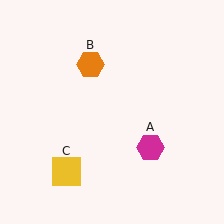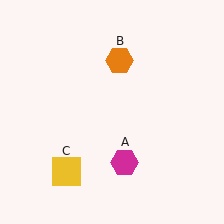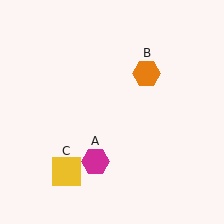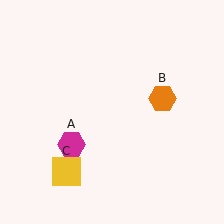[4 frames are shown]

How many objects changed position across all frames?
2 objects changed position: magenta hexagon (object A), orange hexagon (object B).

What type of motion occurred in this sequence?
The magenta hexagon (object A), orange hexagon (object B) rotated clockwise around the center of the scene.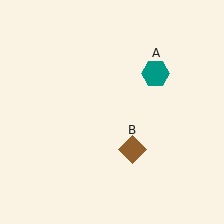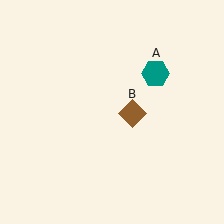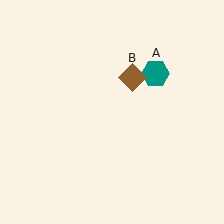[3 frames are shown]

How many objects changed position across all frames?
1 object changed position: brown diamond (object B).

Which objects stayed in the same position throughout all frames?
Teal hexagon (object A) remained stationary.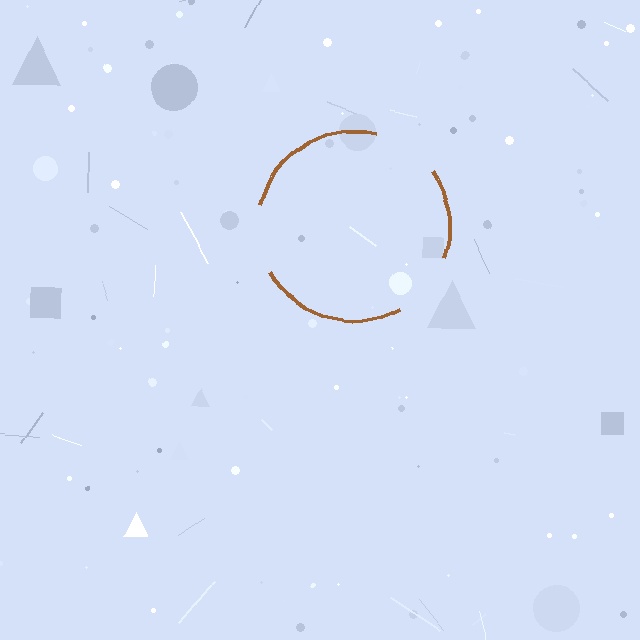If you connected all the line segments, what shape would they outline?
They would outline a circle.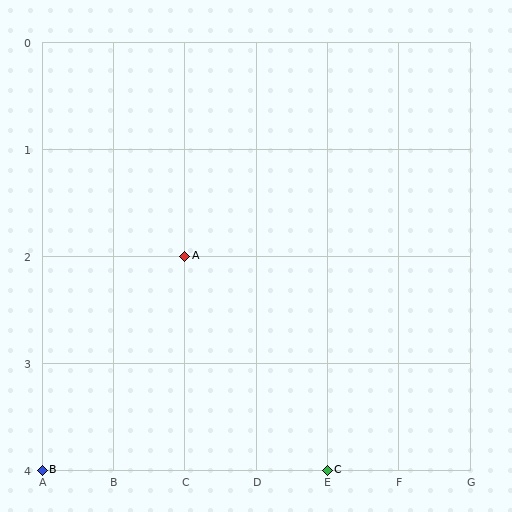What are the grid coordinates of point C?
Point C is at grid coordinates (E, 4).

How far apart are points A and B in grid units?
Points A and B are 2 columns and 2 rows apart (about 2.8 grid units diagonally).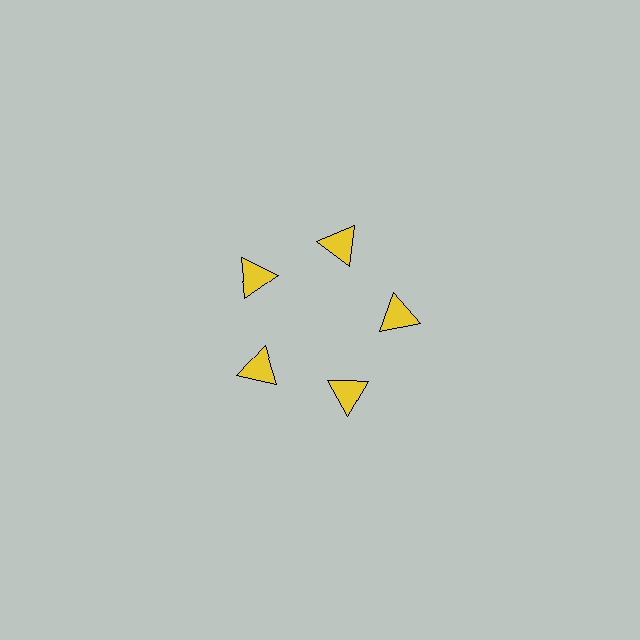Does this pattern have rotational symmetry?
Yes, this pattern has 5-fold rotational symmetry. It looks the same after rotating 72 degrees around the center.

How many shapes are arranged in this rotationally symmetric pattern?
There are 5 shapes, arranged in 5 groups of 1.